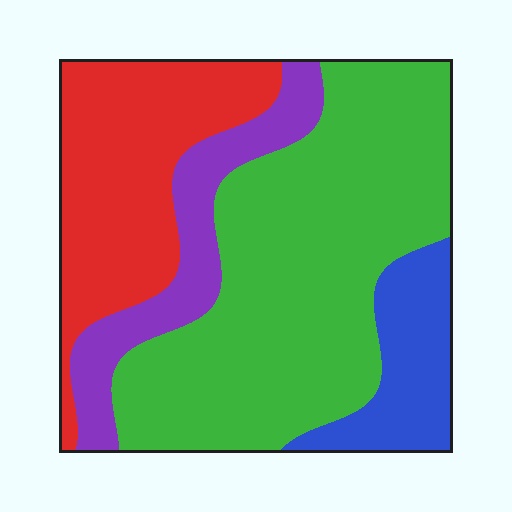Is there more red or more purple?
Red.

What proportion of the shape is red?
Red takes up less than a quarter of the shape.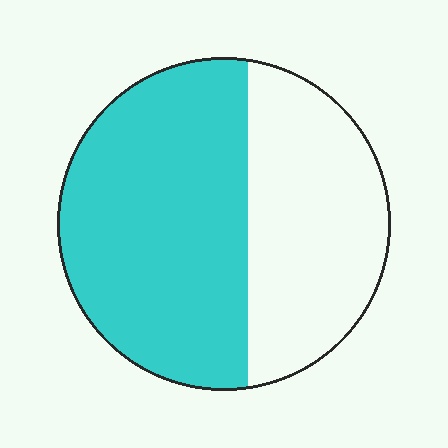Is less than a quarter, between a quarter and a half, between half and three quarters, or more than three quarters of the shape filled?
Between half and three quarters.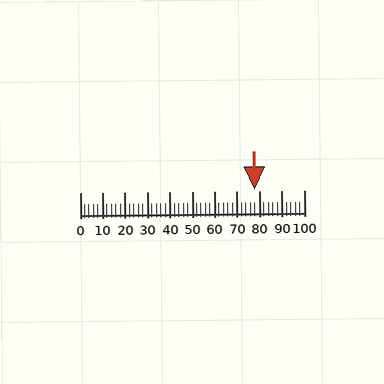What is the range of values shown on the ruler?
The ruler shows values from 0 to 100.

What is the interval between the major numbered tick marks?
The major tick marks are spaced 10 units apart.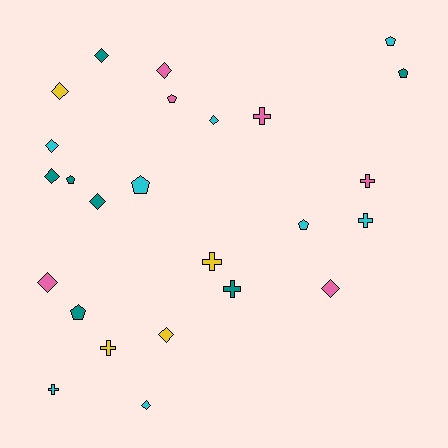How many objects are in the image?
There are 25 objects.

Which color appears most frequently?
Cyan, with 8 objects.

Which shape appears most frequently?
Diamond, with 11 objects.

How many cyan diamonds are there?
There are 3 cyan diamonds.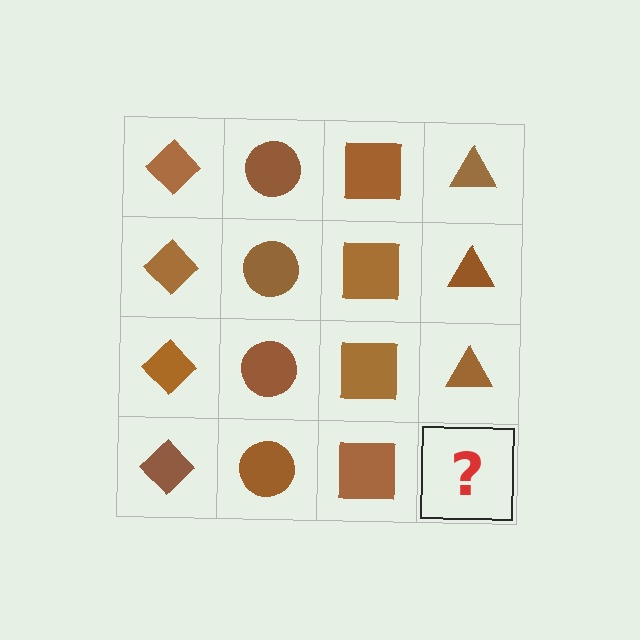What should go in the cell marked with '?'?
The missing cell should contain a brown triangle.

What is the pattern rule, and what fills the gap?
The rule is that each column has a consistent shape. The gap should be filled with a brown triangle.